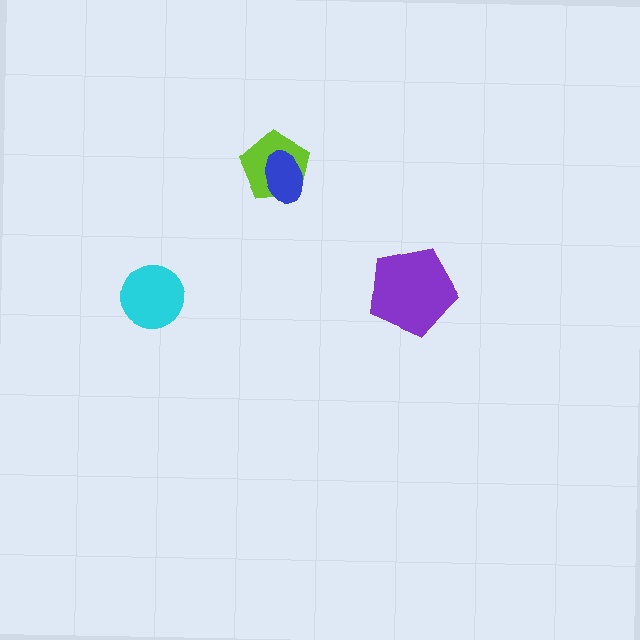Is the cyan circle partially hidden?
No, no other shape covers it.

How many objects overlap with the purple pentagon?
0 objects overlap with the purple pentagon.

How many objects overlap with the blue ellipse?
1 object overlaps with the blue ellipse.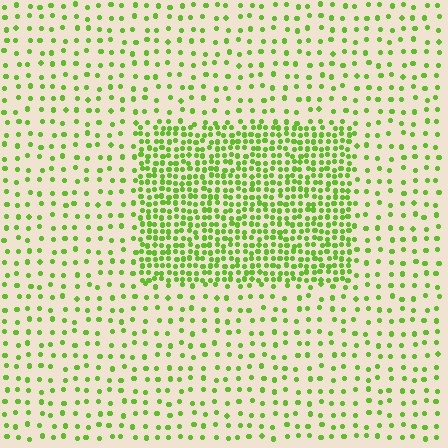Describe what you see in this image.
The image contains small lime elements arranged at two different densities. A rectangle-shaped region is visible where the elements are more densely packed than the surrounding area.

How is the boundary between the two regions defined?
The boundary is defined by a change in element density (approximately 2.9x ratio). All elements are the same color, size, and shape.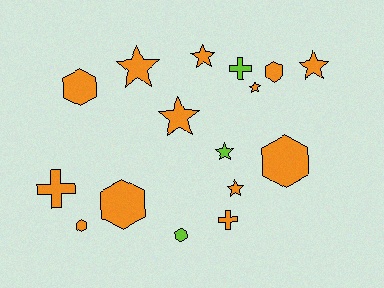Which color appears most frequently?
Orange, with 13 objects.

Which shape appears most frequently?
Star, with 7 objects.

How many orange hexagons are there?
There are 5 orange hexagons.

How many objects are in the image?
There are 16 objects.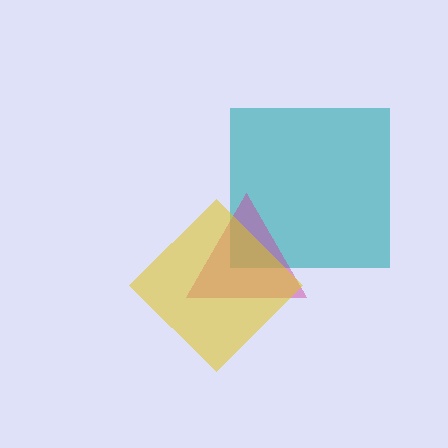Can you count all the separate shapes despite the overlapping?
Yes, there are 3 separate shapes.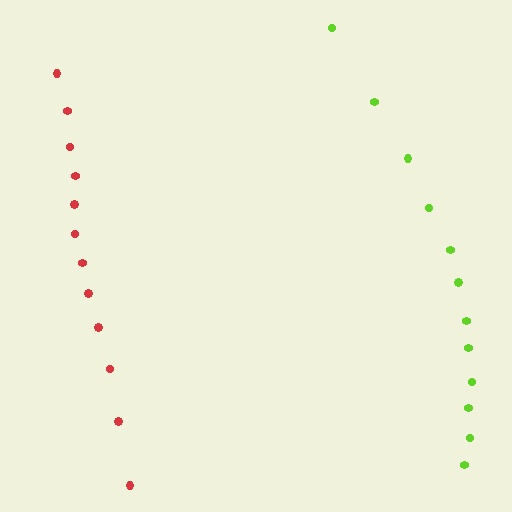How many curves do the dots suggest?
There are 2 distinct paths.